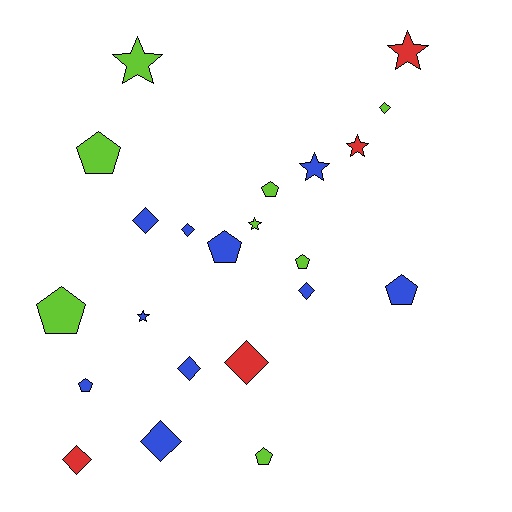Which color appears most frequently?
Blue, with 10 objects.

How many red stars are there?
There are 2 red stars.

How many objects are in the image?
There are 22 objects.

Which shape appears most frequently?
Diamond, with 8 objects.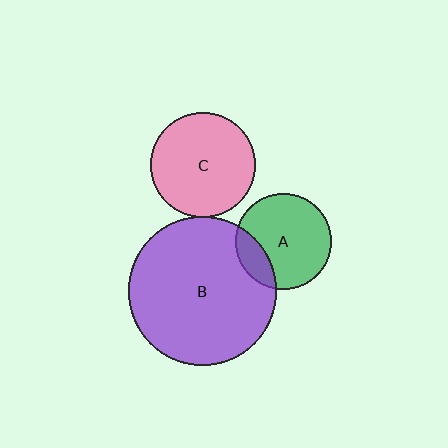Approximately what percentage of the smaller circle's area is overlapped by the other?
Approximately 20%.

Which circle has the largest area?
Circle B (purple).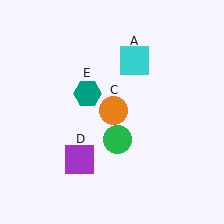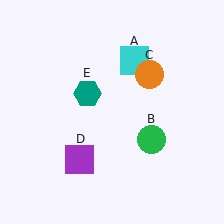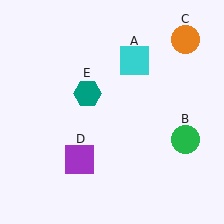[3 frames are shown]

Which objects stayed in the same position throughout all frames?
Cyan square (object A) and purple square (object D) and teal hexagon (object E) remained stationary.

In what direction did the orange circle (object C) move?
The orange circle (object C) moved up and to the right.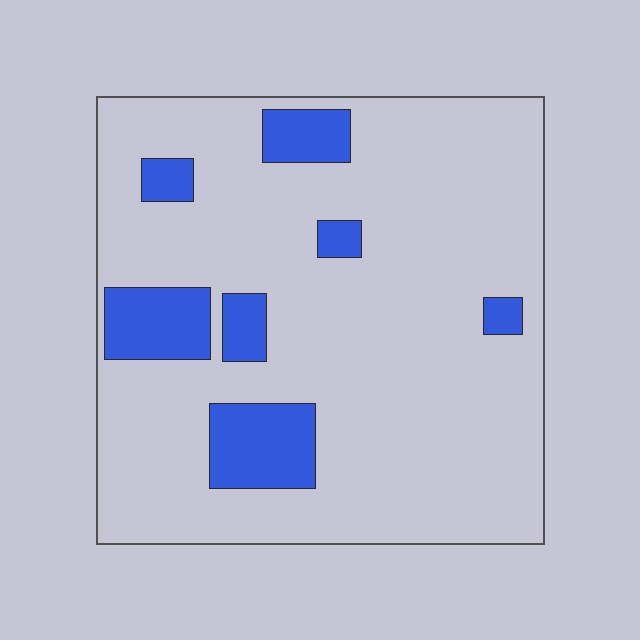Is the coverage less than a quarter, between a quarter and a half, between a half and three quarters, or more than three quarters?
Less than a quarter.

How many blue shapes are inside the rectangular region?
7.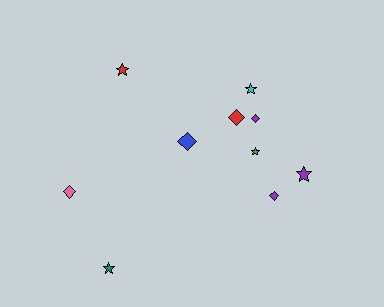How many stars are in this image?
There are 5 stars.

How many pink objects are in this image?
There is 1 pink object.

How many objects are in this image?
There are 10 objects.